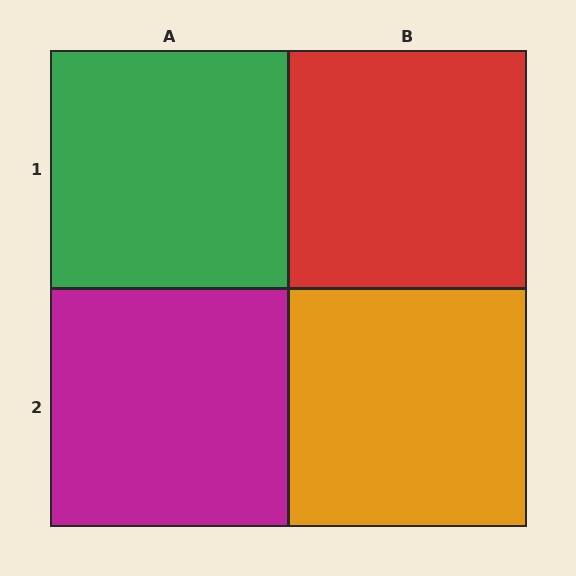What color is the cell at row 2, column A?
Magenta.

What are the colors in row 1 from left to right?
Green, red.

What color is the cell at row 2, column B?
Orange.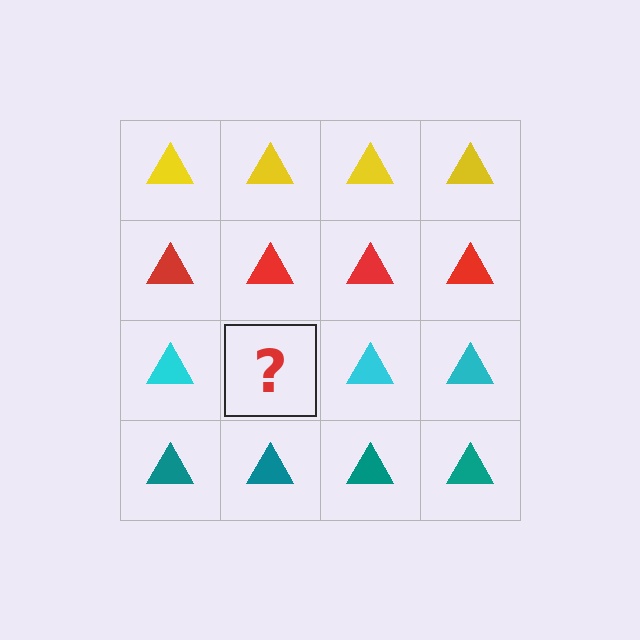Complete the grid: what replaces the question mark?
The question mark should be replaced with a cyan triangle.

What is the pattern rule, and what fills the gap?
The rule is that each row has a consistent color. The gap should be filled with a cyan triangle.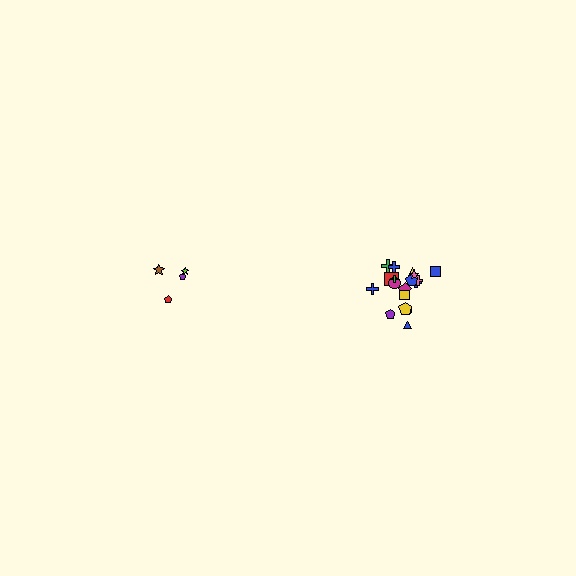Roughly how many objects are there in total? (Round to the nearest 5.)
Roughly 20 objects in total.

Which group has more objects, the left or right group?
The right group.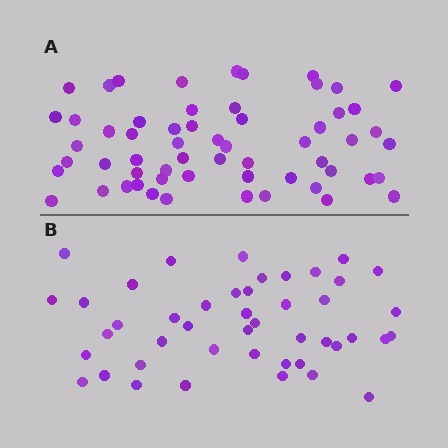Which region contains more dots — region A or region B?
Region A (the top region) has more dots.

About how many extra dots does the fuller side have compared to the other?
Region A has approximately 15 more dots than region B.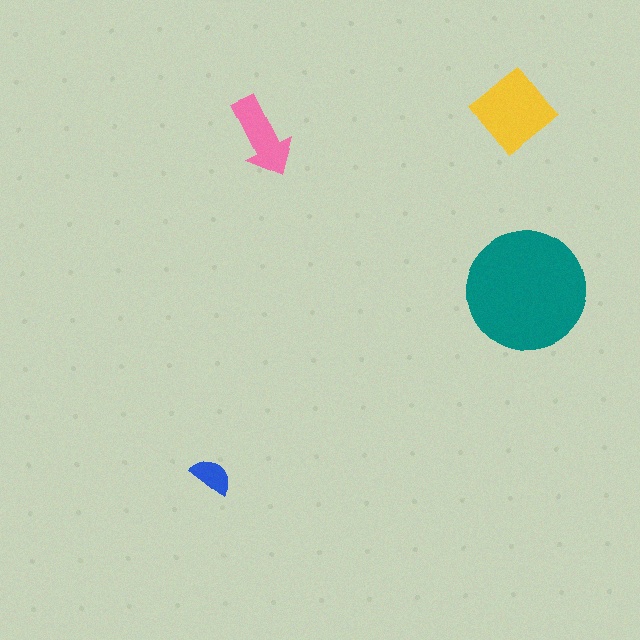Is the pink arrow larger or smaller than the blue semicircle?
Larger.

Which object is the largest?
The teal circle.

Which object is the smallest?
The blue semicircle.